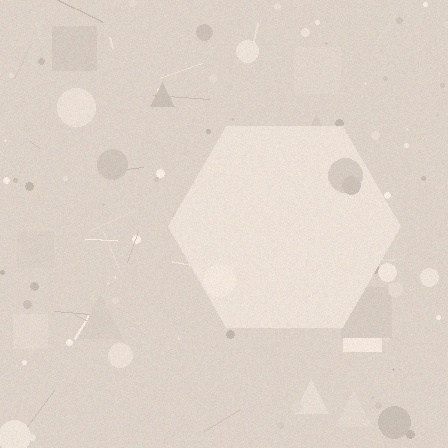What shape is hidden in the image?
A hexagon is hidden in the image.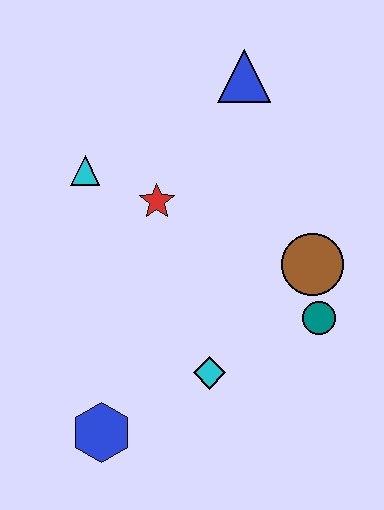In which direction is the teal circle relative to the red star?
The teal circle is to the right of the red star.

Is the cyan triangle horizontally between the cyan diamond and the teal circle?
No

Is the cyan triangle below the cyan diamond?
No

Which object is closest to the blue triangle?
The red star is closest to the blue triangle.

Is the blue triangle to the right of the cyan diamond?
Yes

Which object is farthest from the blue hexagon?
The blue triangle is farthest from the blue hexagon.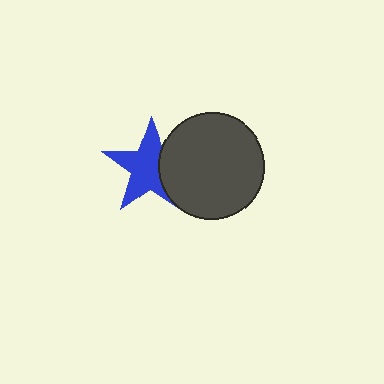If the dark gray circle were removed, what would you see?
You would see the complete blue star.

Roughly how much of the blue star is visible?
Most of it is visible (roughly 69%).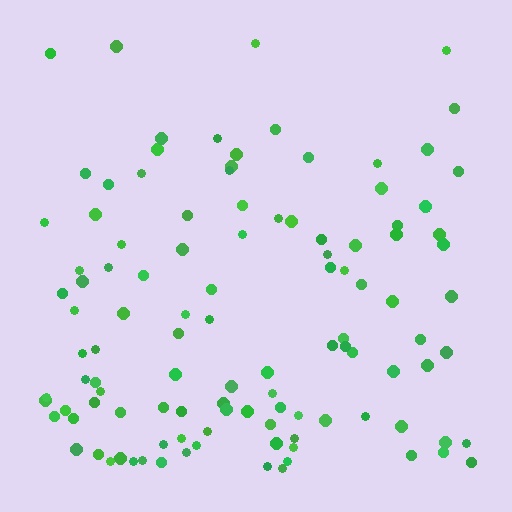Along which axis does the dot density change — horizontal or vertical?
Vertical.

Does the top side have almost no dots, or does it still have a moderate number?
Still a moderate number, just noticeably fewer than the bottom.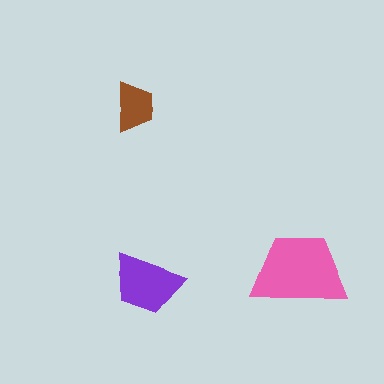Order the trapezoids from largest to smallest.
the pink one, the purple one, the brown one.